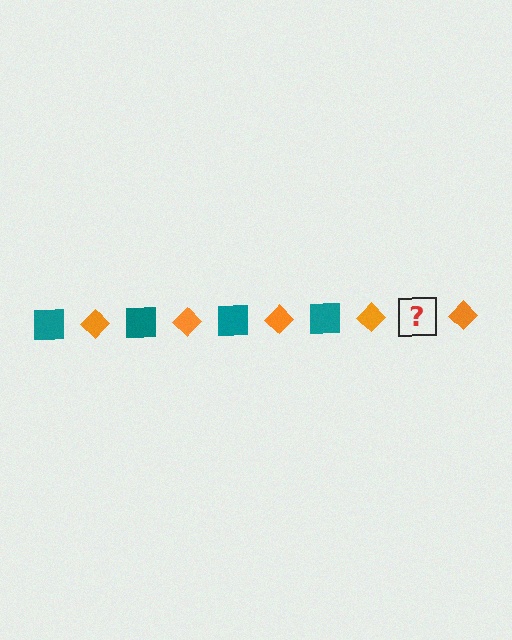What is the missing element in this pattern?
The missing element is a teal square.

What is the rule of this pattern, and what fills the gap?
The rule is that the pattern alternates between teal square and orange diamond. The gap should be filled with a teal square.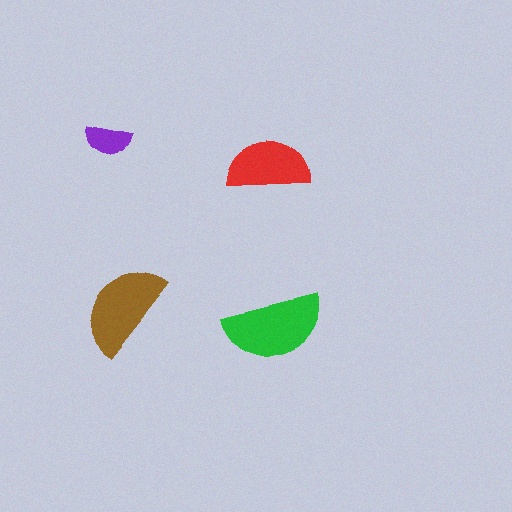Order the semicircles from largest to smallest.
the green one, the brown one, the red one, the purple one.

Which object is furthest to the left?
The purple semicircle is leftmost.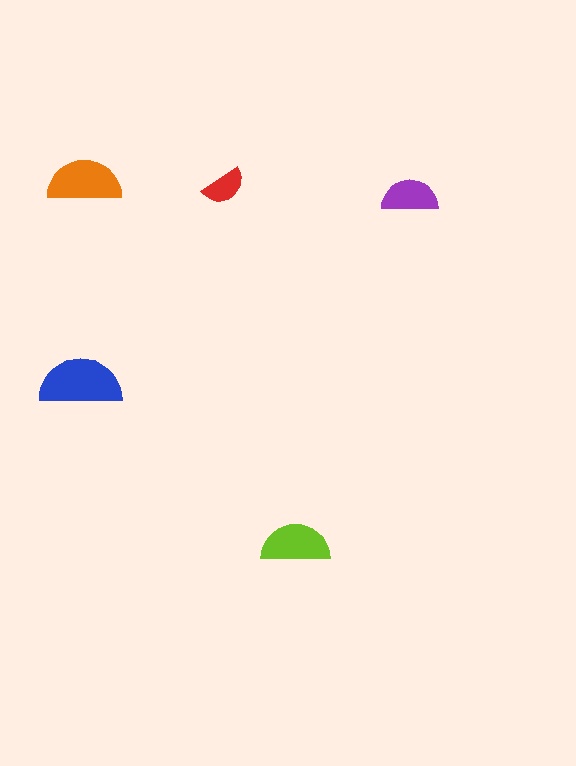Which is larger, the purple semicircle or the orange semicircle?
The orange one.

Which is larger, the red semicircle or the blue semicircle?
The blue one.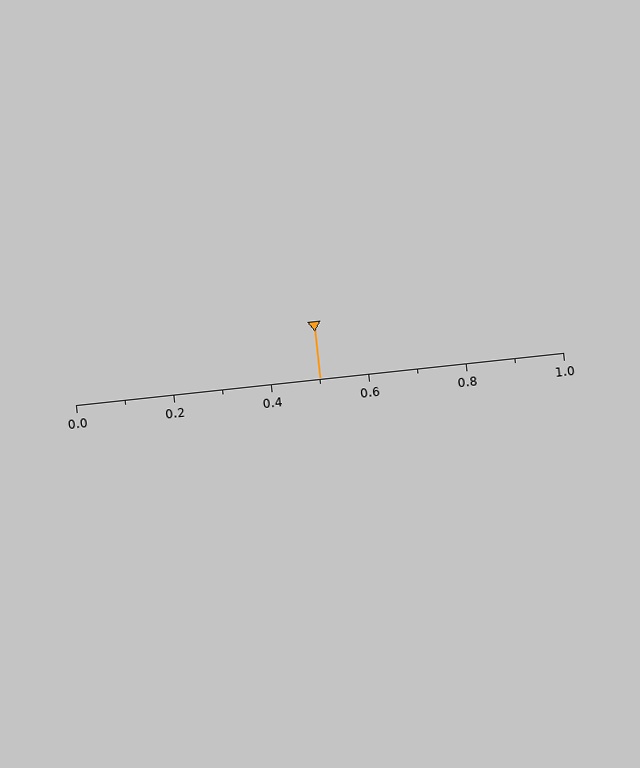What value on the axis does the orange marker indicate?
The marker indicates approximately 0.5.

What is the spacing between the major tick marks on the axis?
The major ticks are spaced 0.2 apart.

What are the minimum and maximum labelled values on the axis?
The axis runs from 0.0 to 1.0.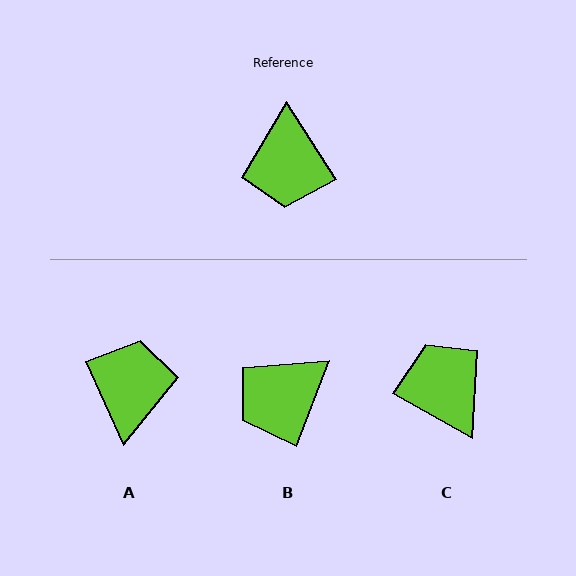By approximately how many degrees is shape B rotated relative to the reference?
Approximately 54 degrees clockwise.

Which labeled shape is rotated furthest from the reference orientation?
A, about 171 degrees away.